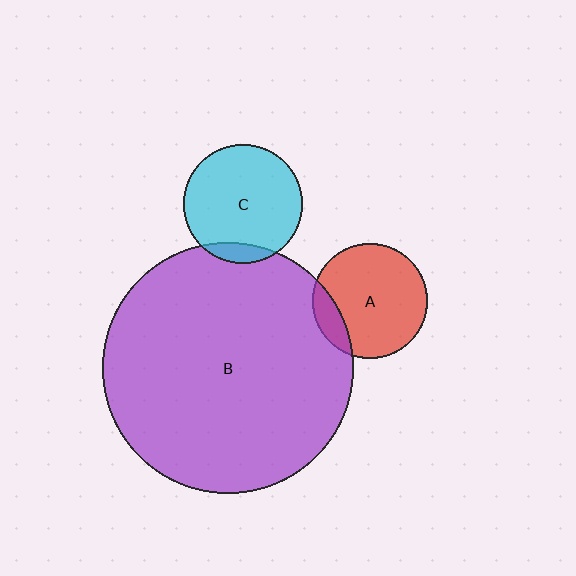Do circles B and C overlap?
Yes.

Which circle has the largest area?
Circle B (purple).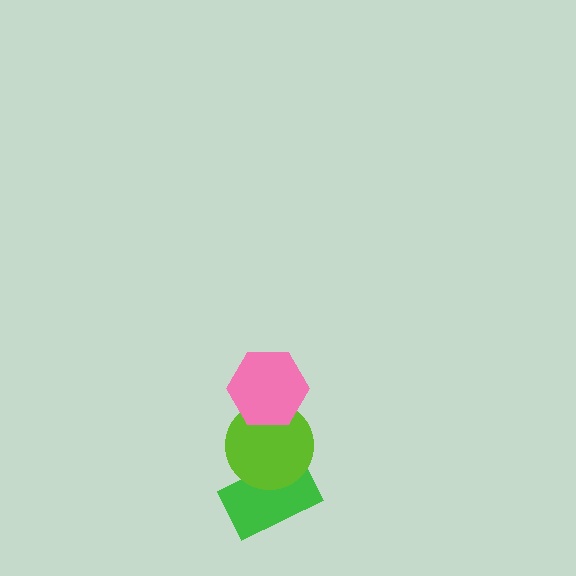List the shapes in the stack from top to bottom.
From top to bottom: the pink hexagon, the lime circle, the green rectangle.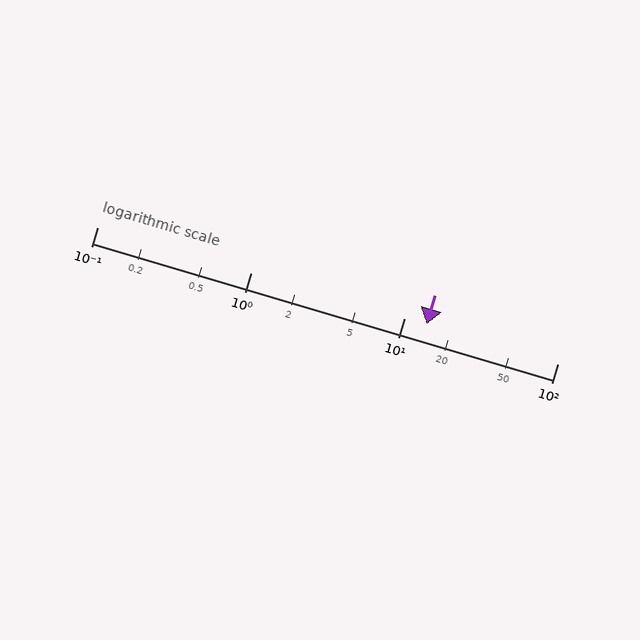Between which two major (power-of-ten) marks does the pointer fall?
The pointer is between 10 and 100.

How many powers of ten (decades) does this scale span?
The scale spans 3 decades, from 0.1 to 100.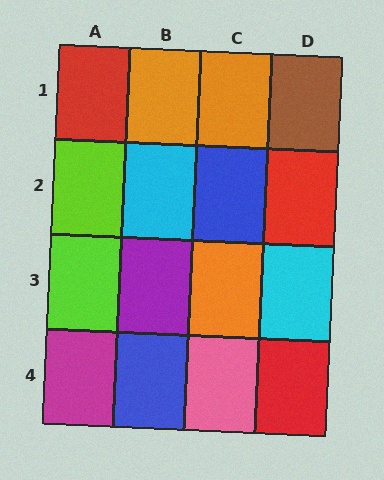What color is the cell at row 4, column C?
Pink.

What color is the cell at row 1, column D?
Brown.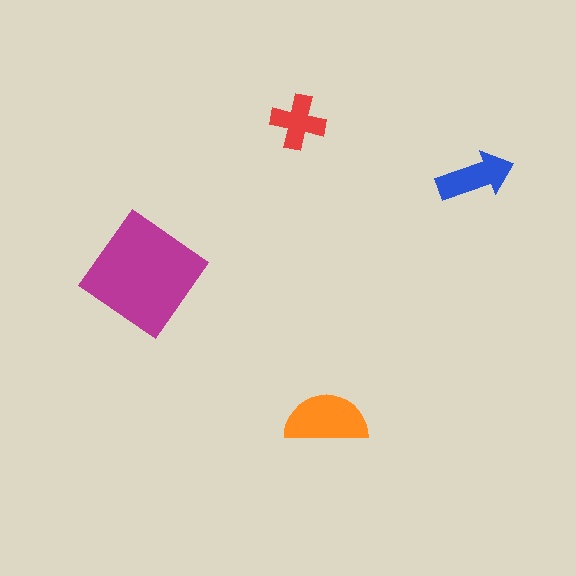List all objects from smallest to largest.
The red cross, the blue arrow, the orange semicircle, the magenta diamond.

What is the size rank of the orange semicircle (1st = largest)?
2nd.